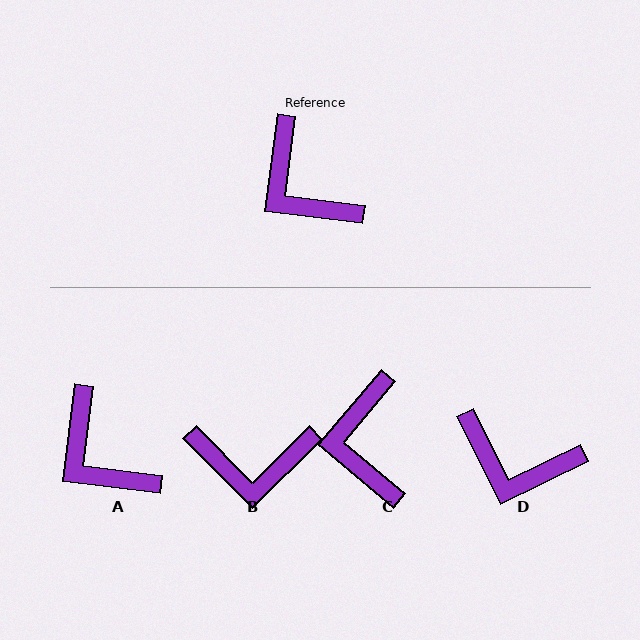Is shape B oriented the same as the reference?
No, it is off by about 52 degrees.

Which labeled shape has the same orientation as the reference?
A.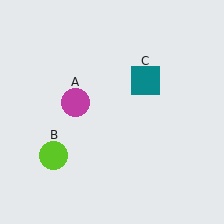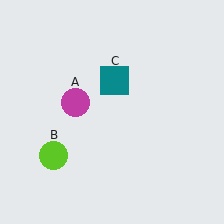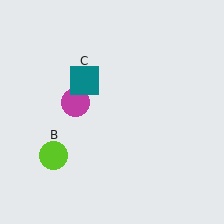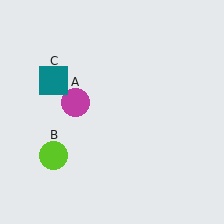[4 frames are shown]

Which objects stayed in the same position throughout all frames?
Magenta circle (object A) and lime circle (object B) remained stationary.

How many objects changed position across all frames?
1 object changed position: teal square (object C).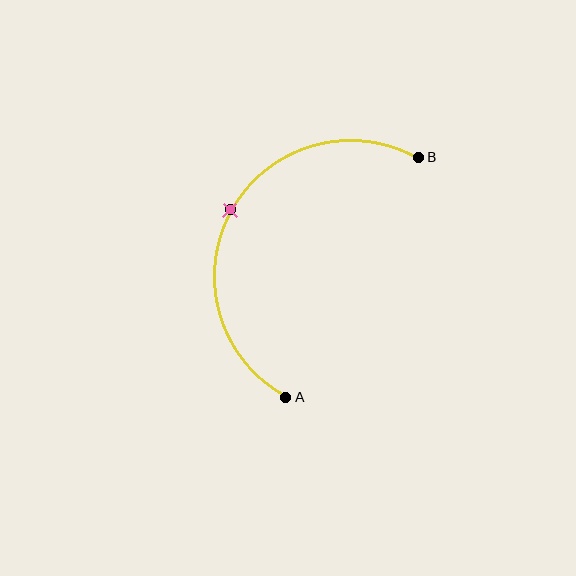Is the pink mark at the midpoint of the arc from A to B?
Yes. The pink mark lies on the arc at equal arc-length from both A and B — it is the arc midpoint.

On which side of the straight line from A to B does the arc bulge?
The arc bulges to the left of the straight line connecting A and B.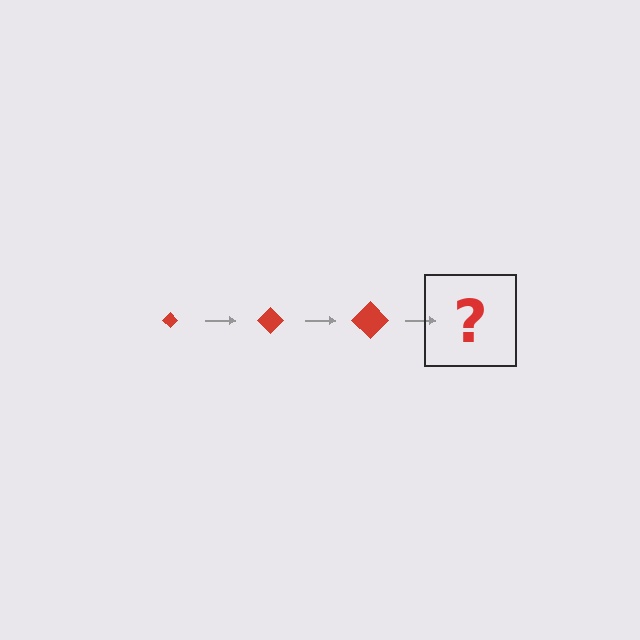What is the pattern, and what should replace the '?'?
The pattern is that the diamond gets progressively larger each step. The '?' should be a red diamond, larger than the previous one.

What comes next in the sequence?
The next element should be a red diamond, larger than the previous one.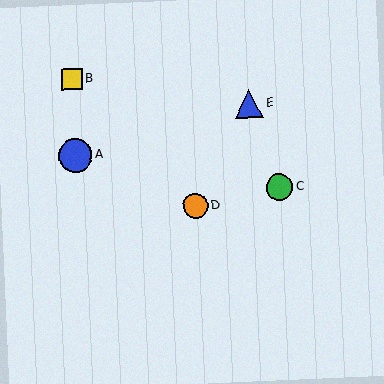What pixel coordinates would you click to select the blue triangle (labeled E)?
Click at (249, 104) to select the blue triangle E.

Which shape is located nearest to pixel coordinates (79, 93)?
The yellow square (labeled B) at (72, 79) is nearest to that location.